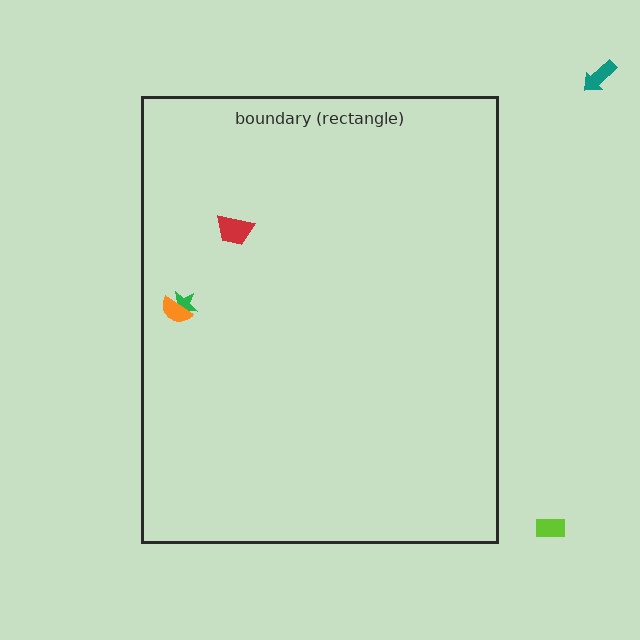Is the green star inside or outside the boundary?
Inside.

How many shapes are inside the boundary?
3 inside, 2 outside.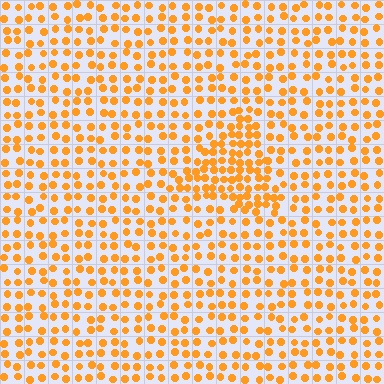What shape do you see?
I see a triangle.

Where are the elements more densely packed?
The elements are more densely packed inside the triangle boundary.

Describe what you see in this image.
The image contains small orange elements arranged at two different densities. A triangle-shaped region is visible where the elements are more densely packed than the surrounding area.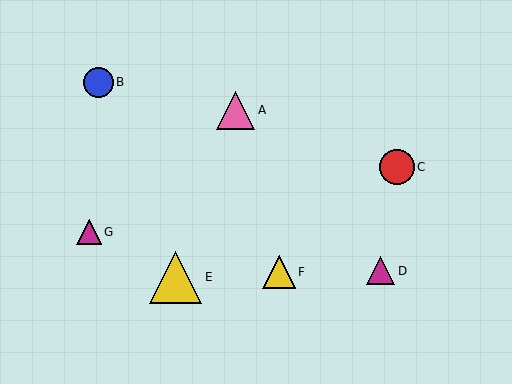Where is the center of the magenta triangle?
The center of the magenta triangle is at (380, 271).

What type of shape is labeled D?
Shape D is a magenta triangle.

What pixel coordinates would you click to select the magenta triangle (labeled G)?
Click at (89, 232) to select the magenta triangle G.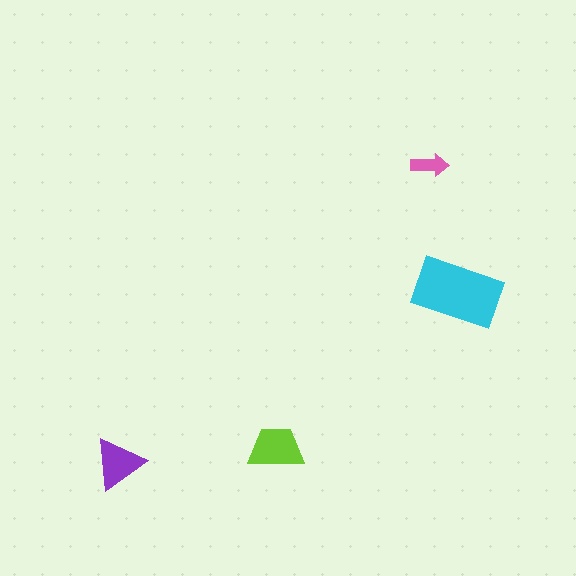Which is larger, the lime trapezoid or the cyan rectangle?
The cyan rectangle.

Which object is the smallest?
The pink arrow.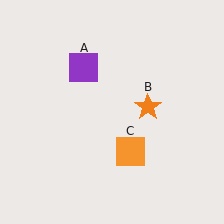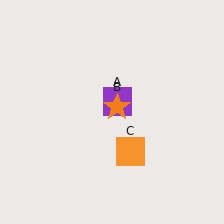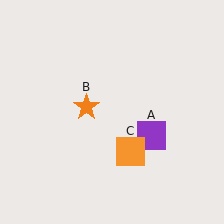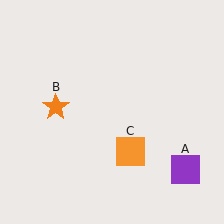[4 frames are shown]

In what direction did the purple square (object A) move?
The purple square (object A) moved down and to the right.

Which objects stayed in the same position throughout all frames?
Orange square (object C) remained stationary.